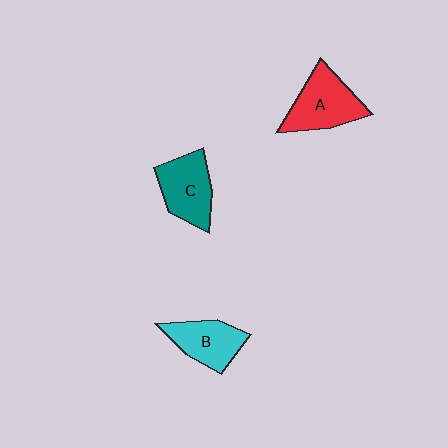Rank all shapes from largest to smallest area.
From largest to smallest: A (red), C (teal), B (cyan).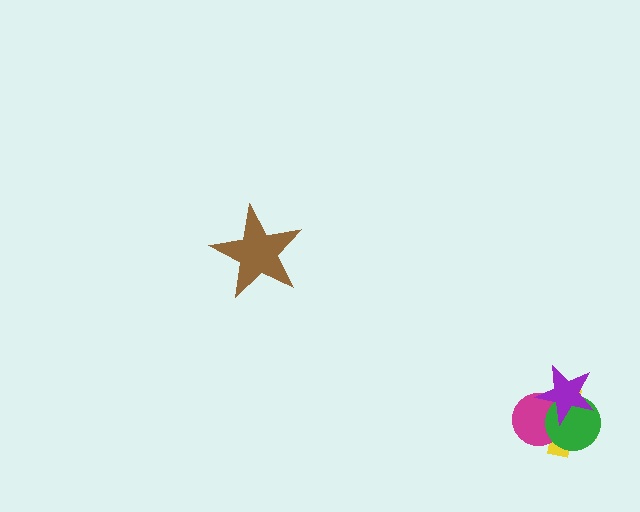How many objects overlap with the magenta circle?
3 objects overlap with the magenta circle.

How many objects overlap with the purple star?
3 objects overlap with the purple star.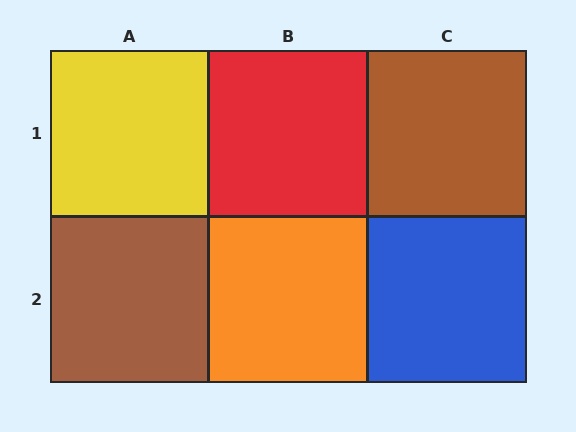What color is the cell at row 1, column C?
Brown.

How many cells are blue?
1 cell is blue.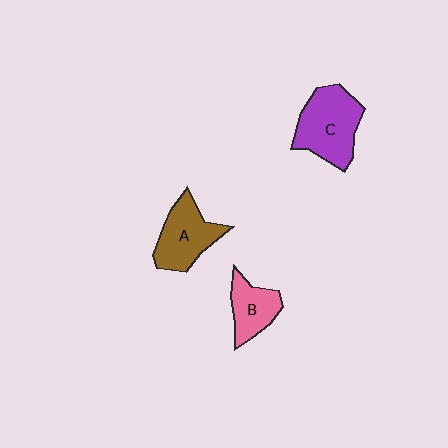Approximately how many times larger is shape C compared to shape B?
Approximately 1.7 times.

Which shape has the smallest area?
Shape B (pink).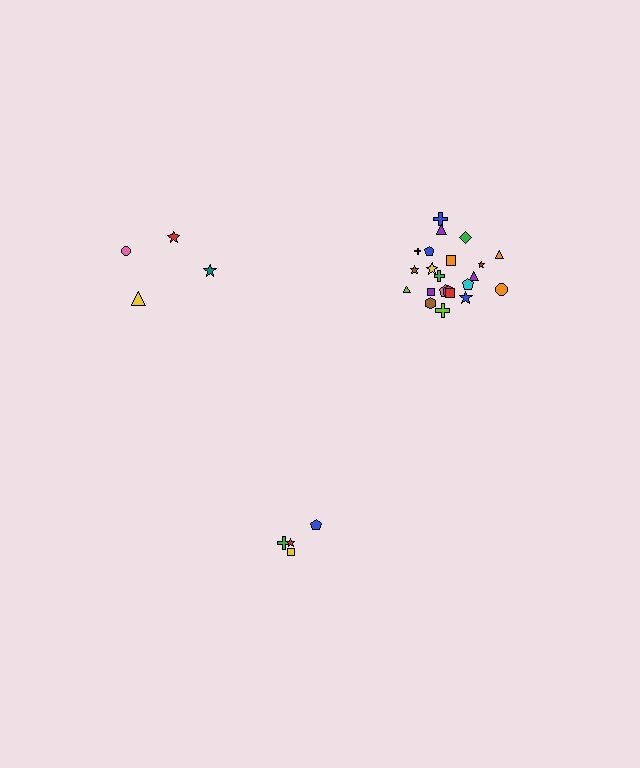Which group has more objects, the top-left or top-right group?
The top-right group.